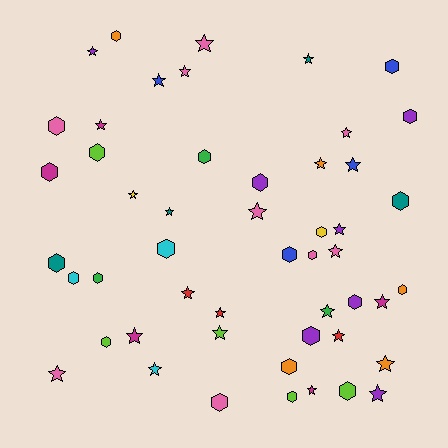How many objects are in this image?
There are 50 objects.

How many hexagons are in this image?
There are 24 hexagons.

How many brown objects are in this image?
There are no brown objects.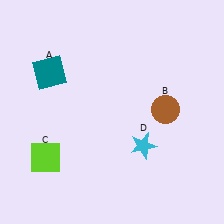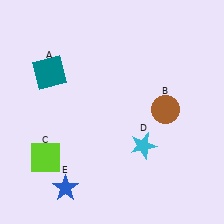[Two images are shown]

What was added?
A blue star (E) was added in Image 2.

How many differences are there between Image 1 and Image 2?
There is 1 difference between the two images.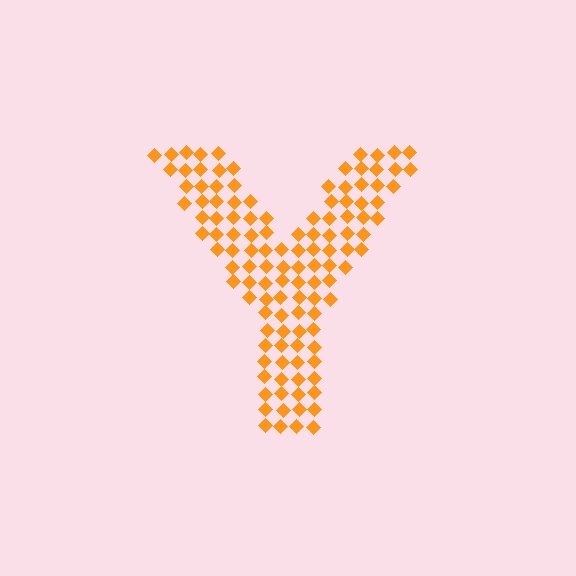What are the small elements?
The small elements are diamonds.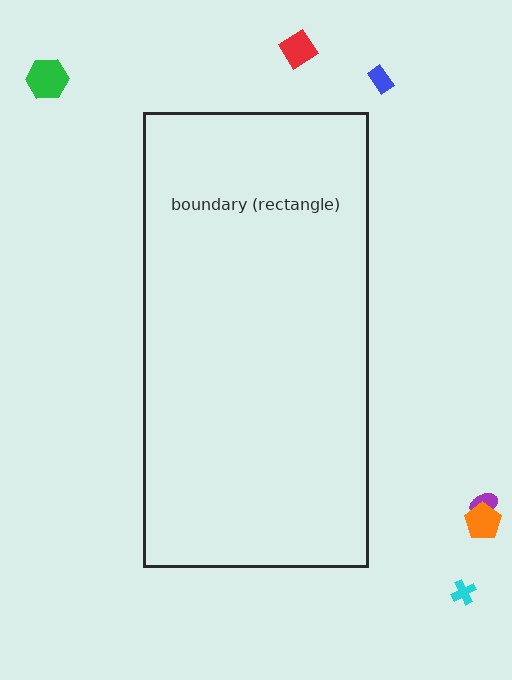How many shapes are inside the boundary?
0 inside, 6 outside.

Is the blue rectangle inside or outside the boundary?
Outside.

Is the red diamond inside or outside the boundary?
Outside.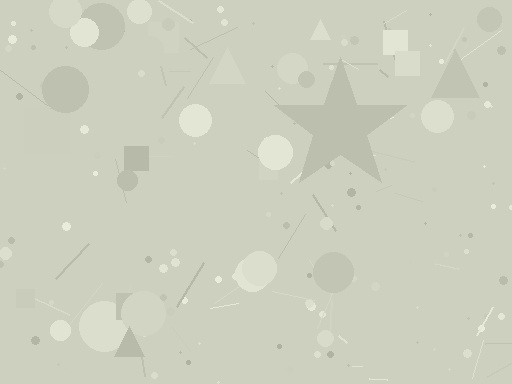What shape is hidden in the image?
A star is hidden in the image.